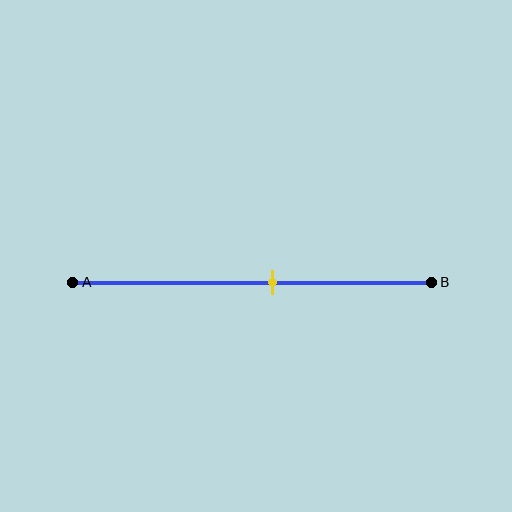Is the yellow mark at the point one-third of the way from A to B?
No, the mark is at about 55% from A, not at the 33% one-third point.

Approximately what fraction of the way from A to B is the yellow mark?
The yellow mark is approximately 55% of the way from A to B.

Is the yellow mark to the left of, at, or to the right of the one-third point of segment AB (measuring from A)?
The yellow mark is to the right of the one-third point of segment AB.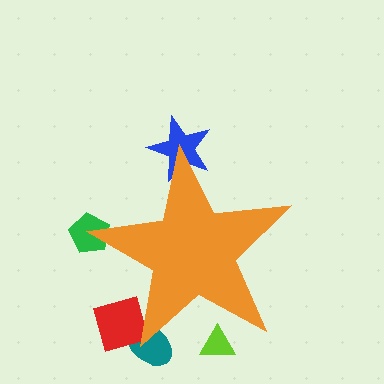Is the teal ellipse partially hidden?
Yes, the teal ellipse is partially hidden behind the orange star.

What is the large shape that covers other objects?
An orange star.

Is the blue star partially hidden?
Yes, the blue star is partially hidden behind the orange star.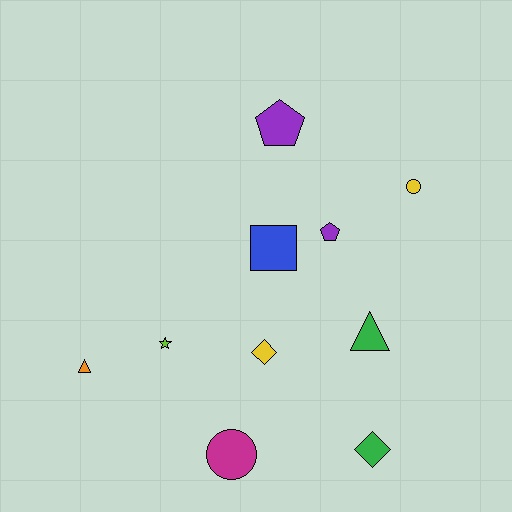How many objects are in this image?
There are 10 objects.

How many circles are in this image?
There are 2 circles.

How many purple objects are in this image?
There are 2 purple objects.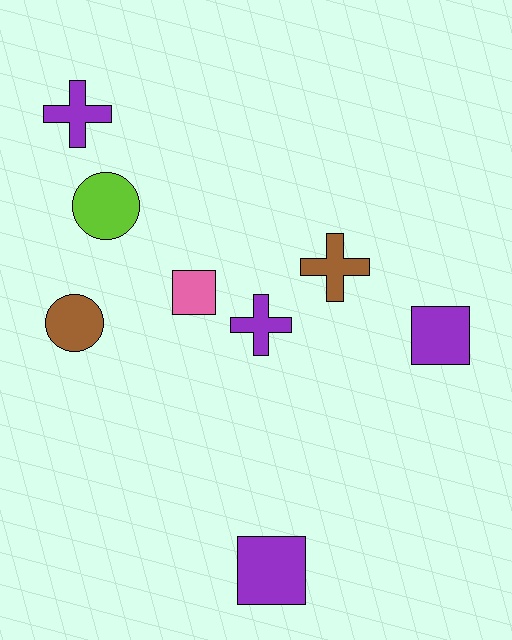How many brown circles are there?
There is 1 brown circle.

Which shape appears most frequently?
Square, with 3 objects.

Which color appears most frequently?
Purple, with 4 objects.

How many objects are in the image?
There are 8 objects.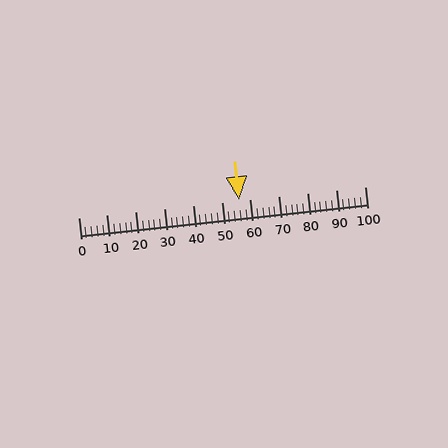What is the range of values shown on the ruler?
The ruler shows values from 0 to 100.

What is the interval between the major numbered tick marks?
The major tick marks are spaced 10 units apart.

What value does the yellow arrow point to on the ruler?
The yellow arrow points to approximately 56.